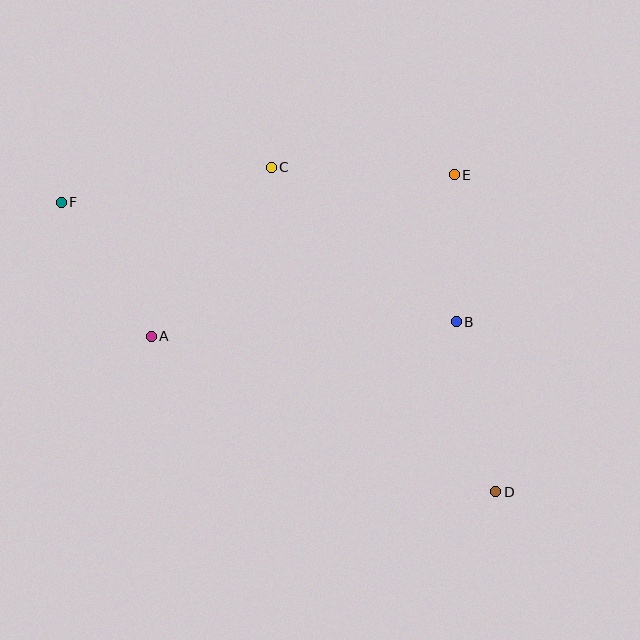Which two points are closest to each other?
Points B and E are closest to each other.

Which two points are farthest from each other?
Points D and F are farthest from each other.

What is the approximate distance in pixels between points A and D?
The distance between A and D is approximately 378 pixels.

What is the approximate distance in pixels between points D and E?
The distance between D and E is approximately 320 pixels.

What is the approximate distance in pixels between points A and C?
The distance between A and C is approximately 207 pixels.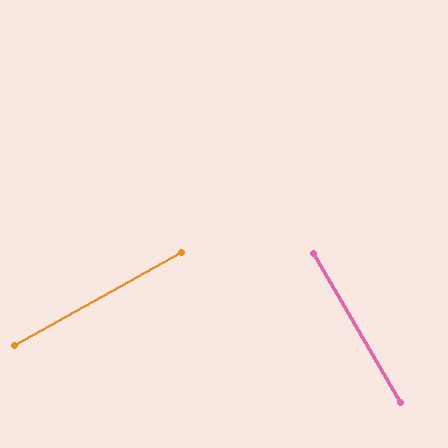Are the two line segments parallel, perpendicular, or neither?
Perpendicular — they meet at approximately 89°.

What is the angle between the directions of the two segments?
Approximately 89 degrees.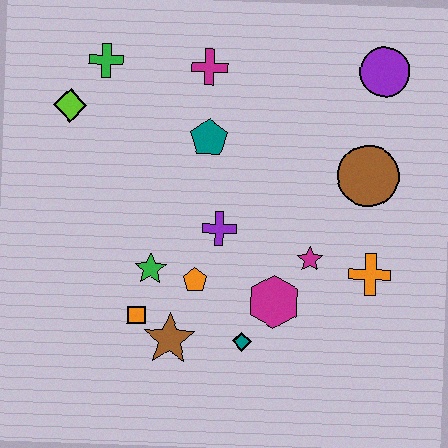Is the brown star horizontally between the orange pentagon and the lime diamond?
Yes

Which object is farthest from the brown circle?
The lime diamond is farthest from the brown circle.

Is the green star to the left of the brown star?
Yes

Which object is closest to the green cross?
The lime diamond is closest to the green cross.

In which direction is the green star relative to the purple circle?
The green star is to the left of the purple circle.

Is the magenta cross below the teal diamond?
No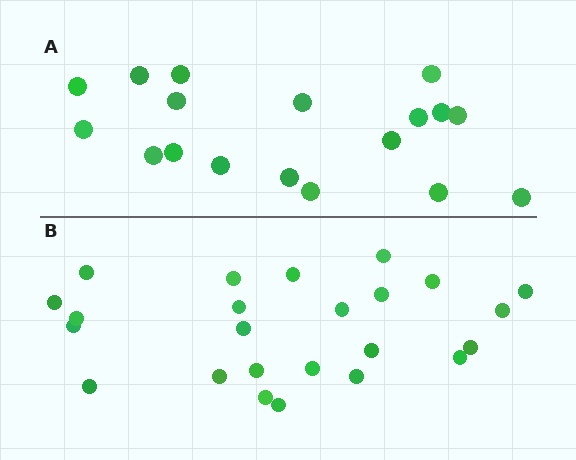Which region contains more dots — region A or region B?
Region B (the bottom region) has more dots.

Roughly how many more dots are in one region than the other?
Region B has about 6 more dots than region A.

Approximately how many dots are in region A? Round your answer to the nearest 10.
About 20 dots. (The exact count is 18, which rounds to 20.)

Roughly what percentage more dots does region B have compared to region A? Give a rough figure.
About 35% more.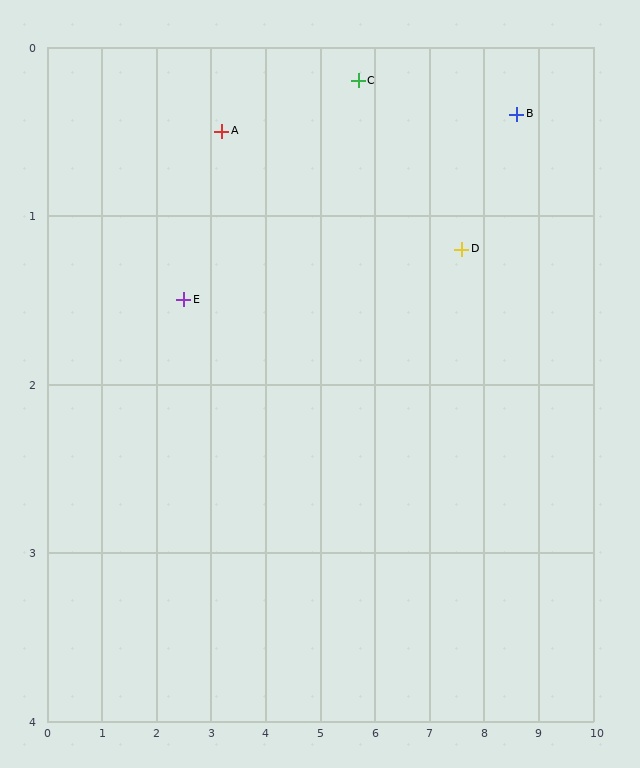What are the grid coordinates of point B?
Point B is at approximately (8.6, 0.4).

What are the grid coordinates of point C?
Point C is at approximately (5.7, 0.2).